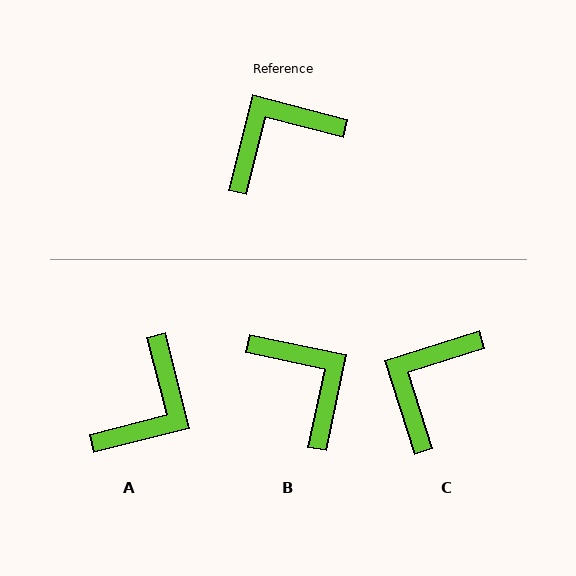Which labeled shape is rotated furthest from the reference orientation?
A, about 152 degrees away.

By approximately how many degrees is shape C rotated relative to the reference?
Approximately 32 degrees counter-clockwise.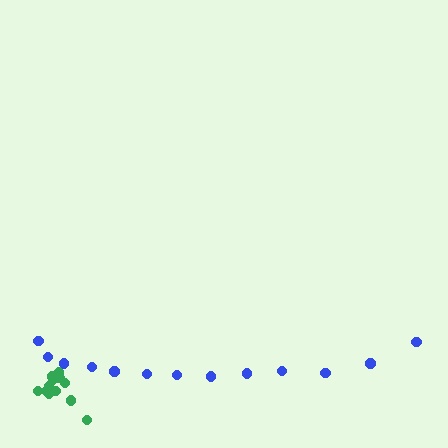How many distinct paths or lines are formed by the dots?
There are 2 distinct paths.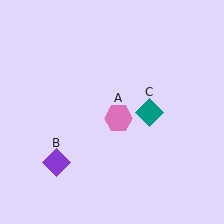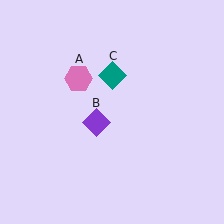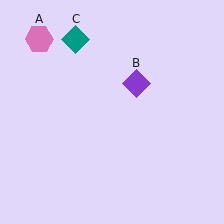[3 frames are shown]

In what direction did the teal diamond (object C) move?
The teal diamond (object C) moved up and to the left.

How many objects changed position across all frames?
3 objects changed position: pink hexagon (object A), purple diamond (object B), teal diamond (object C).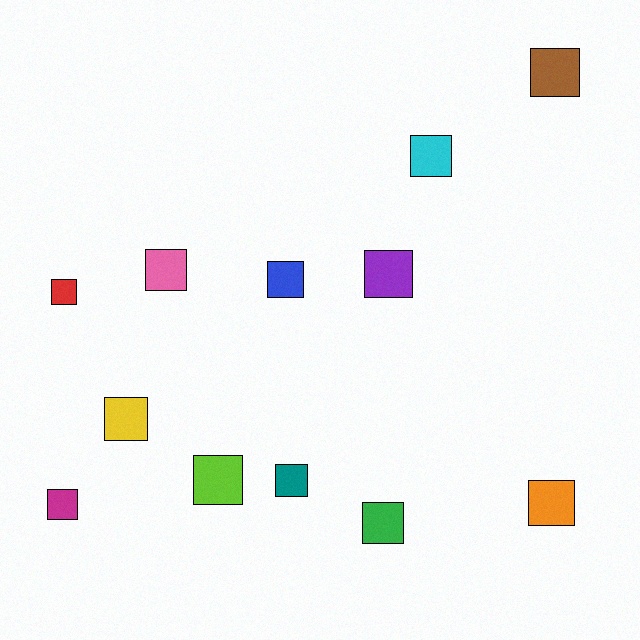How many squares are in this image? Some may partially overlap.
There are 12 squares.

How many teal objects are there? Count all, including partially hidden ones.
There is 1 teal object.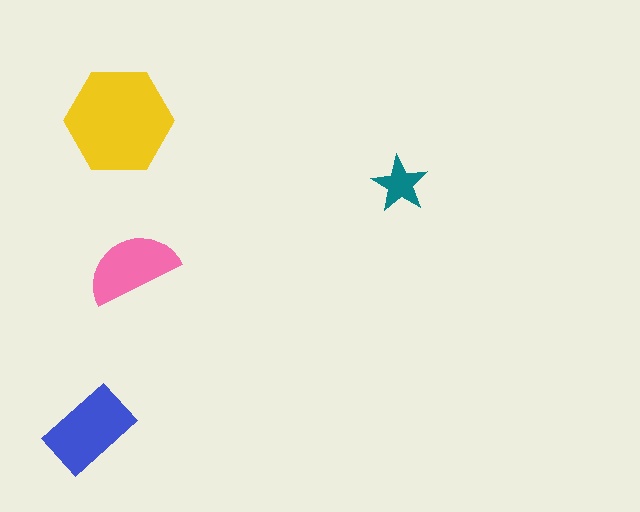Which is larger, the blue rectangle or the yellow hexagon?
The yellow hexagon.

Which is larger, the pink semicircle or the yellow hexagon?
The yellow hexagon.